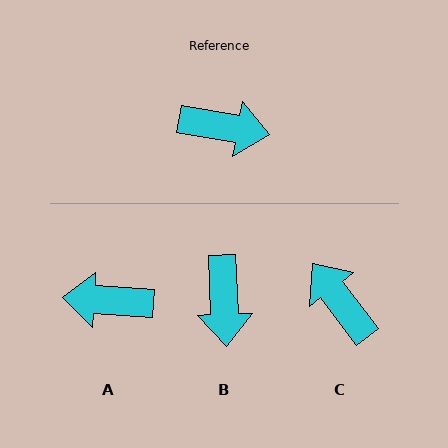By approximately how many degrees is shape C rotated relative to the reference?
Approximately 137 degrees counter-clockwise.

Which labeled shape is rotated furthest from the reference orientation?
A, about 174 degrees away.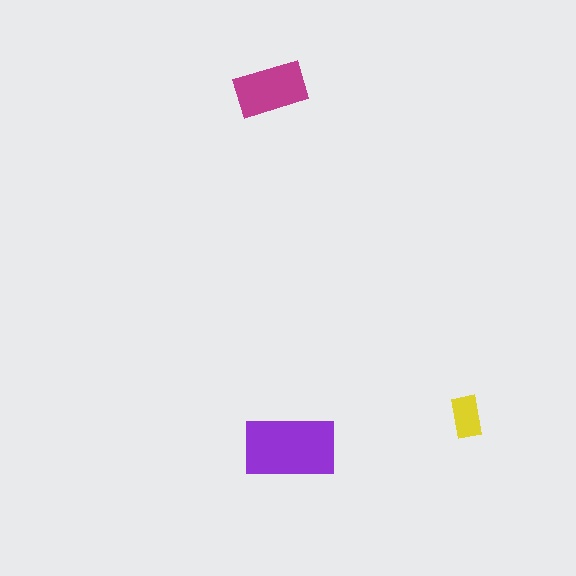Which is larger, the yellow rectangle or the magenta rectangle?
The magenta one.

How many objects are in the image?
There are 3 objects in the image.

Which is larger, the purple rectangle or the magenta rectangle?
The purple one.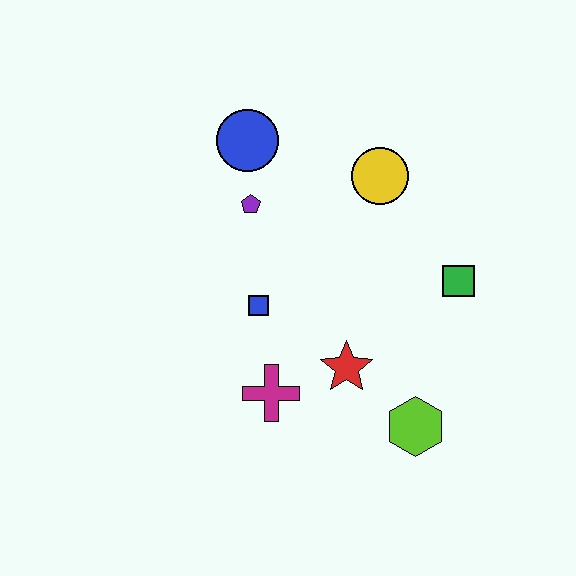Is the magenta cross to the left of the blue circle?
No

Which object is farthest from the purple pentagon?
The lime hexagon is farthest from the purple pentagon.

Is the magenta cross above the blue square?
No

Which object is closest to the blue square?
The magenta cross is closest to the blue square.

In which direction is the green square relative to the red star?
The green square is to the right of the red star.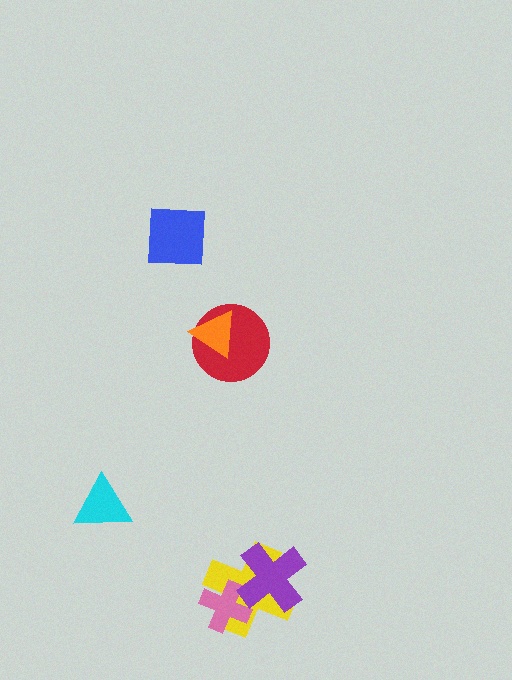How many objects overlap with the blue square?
0 objects overlap with the blue square.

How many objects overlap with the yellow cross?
2 objects overlap with the yellow cross.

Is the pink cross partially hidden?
Yes, it is partially covered by another shape.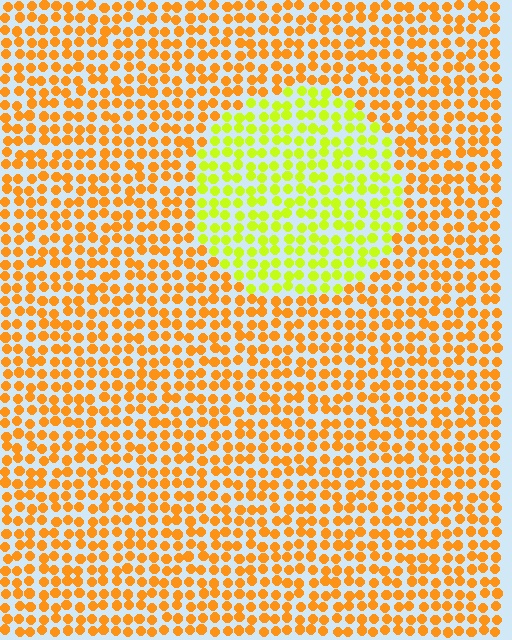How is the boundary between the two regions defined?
The boundary is defined purely by a slight shift in hue (about 43 degrees). Spacing, size, and orientation are identical on both sides.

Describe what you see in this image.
The image is filled with small orange elements in a uniform arrangement. A circle-shaped region is visible where the elements are tinted to a slightly different hue, forming a subtle color boundary.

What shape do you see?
I see a circle.